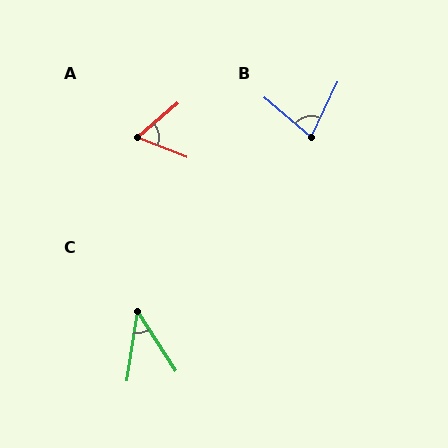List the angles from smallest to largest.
C (42°), A (63°), B (75°).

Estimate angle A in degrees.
Approximately 63 degrees.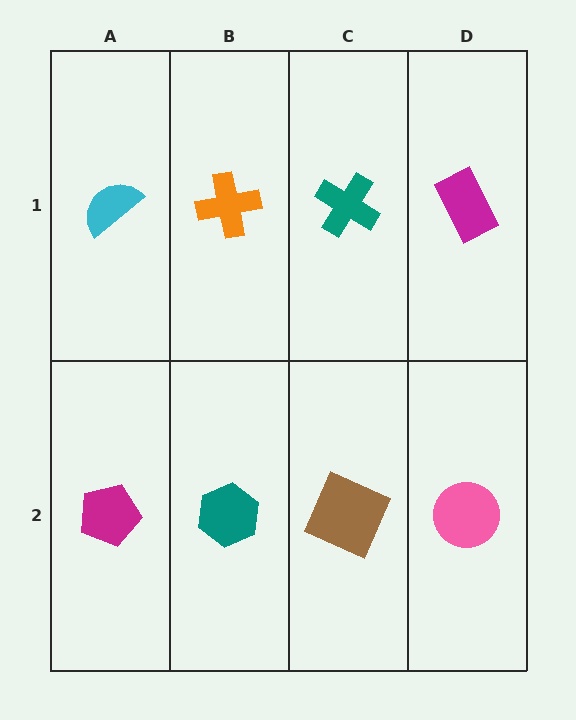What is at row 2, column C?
A brown square.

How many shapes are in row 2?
4 shapes.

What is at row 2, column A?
A magenta pentagon.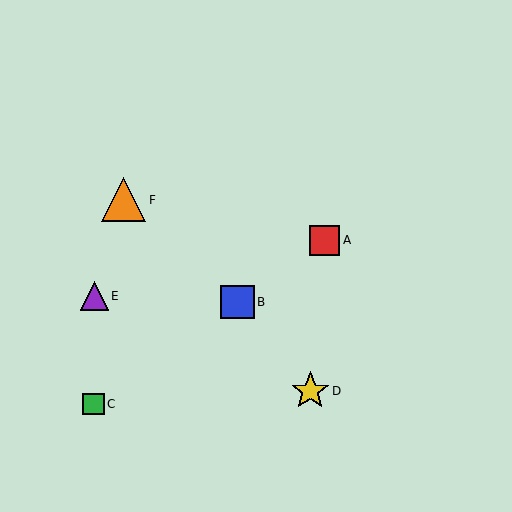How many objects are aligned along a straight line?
3 objects (A, B, C) are aligned along a straight line.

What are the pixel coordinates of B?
Object B is at (238, 302).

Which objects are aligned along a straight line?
Objects A, B, C are aligned along a straight line.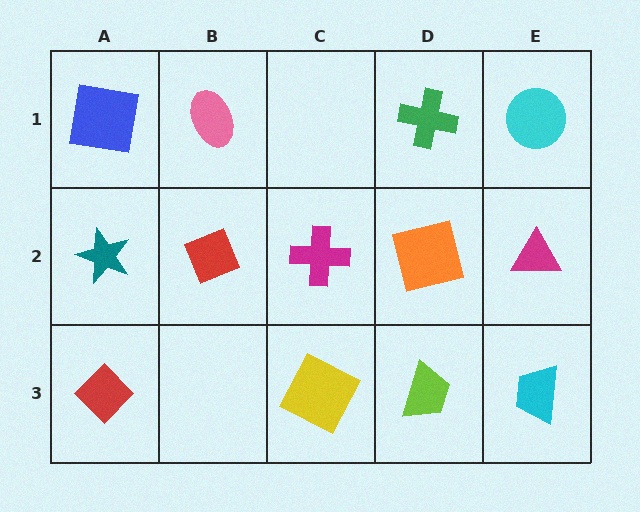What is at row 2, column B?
A red diamond.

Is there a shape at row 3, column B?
No, that cell is empty.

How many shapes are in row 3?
4 shapes.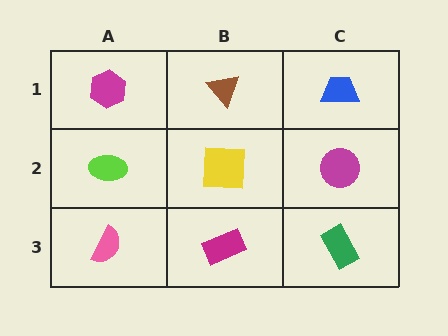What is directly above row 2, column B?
A brown triangle.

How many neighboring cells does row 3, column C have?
2.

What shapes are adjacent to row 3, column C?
A magenta circle (row 2, column C), a magenta rectangle (row 3, column B).